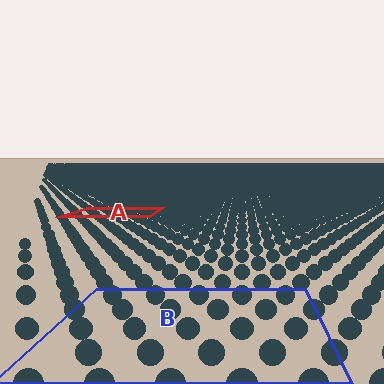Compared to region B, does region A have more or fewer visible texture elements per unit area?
Region A has more texture elements per unit area — they are packed more densely because it is farther away.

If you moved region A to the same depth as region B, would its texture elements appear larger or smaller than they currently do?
They would appear larger. At a closer depth, the same texture elements are projected at a bigger on-screen size.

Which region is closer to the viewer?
Region B is closer. The texture elements there are larger and more spread out.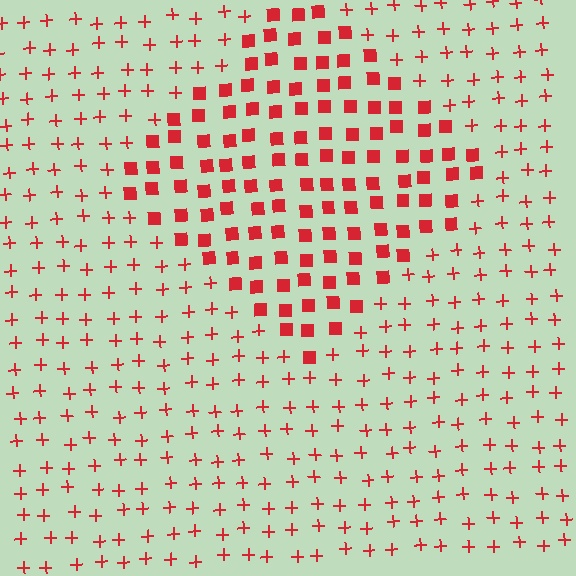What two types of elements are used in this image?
The image uses squares inside the diamond region and plus signs outside it.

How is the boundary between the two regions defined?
The boundary is defined by a change in element shape: squares inside vs. plus signs outside. All elements share the same color and spacing.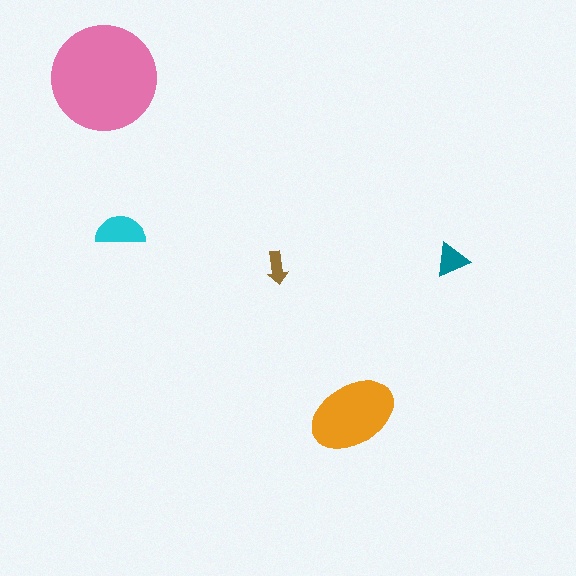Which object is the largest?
The pink circle.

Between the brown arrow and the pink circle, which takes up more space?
The pink circle.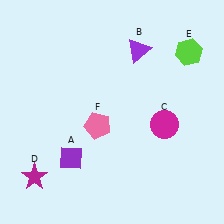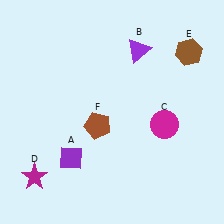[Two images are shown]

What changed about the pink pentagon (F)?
In Image 1, F is pink. In Image 2, it changed to brown.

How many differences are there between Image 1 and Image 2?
There are 2 differences between the two images.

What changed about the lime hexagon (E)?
In Image 1, E is lime. In Image 2, it changed to brown.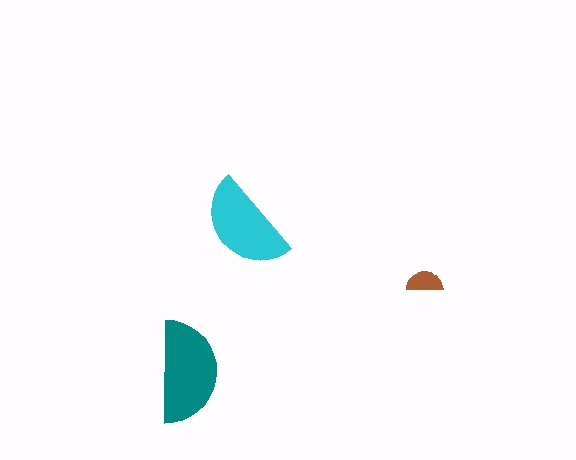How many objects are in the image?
There are 3 objects in the image.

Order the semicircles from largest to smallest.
the teal one, the cyan one, the brown one.